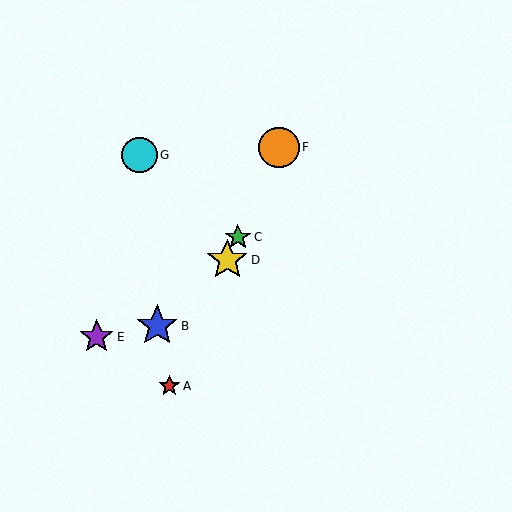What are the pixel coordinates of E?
Object E is at (97, 337).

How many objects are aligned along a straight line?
4 objects (A, C, D, F) are aligned along a straight line.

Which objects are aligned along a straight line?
Objects A, C, D, F are aligned along a straight line.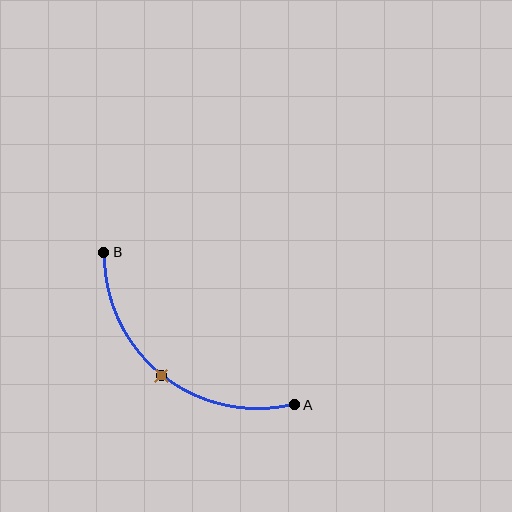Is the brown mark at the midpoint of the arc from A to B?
Yes. The brown mark lies on the arc at equal arc-length from both A and B — it is the arc midpoint.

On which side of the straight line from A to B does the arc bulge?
The arc bulges below and to the left of the straight line connecting A and B.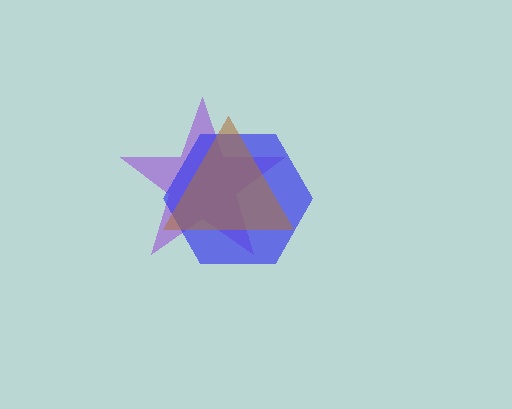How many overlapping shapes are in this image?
There are 3 overlapping shapes in the image.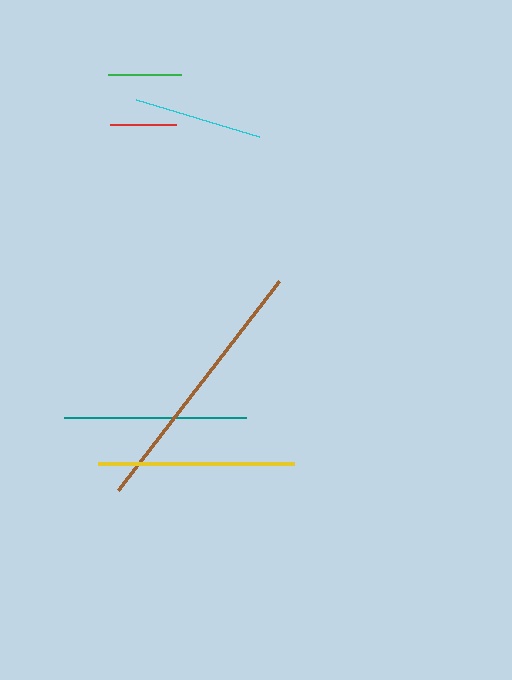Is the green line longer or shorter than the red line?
The green line is longer than the red line.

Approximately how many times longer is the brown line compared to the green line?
The brown line is approximately 3.6 times the length of the green line.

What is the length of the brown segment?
The brown segment is approximately 264 pixels long.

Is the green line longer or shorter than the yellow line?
The yellow line is longer than the green line.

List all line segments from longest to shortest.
From longest to shortest: brown, yellow, teal, cyan, green, red.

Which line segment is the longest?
The brown line is the longest at approximately 264 pixels.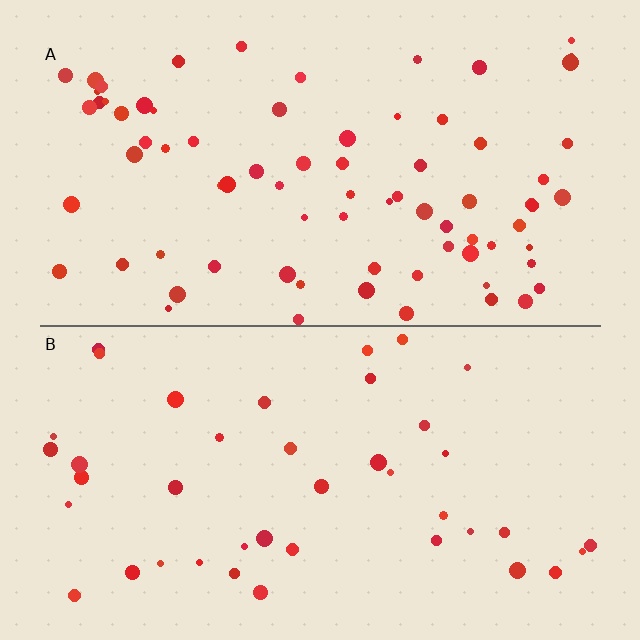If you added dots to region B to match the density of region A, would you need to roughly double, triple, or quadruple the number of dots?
Approximately double.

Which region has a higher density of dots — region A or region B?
A (the top).